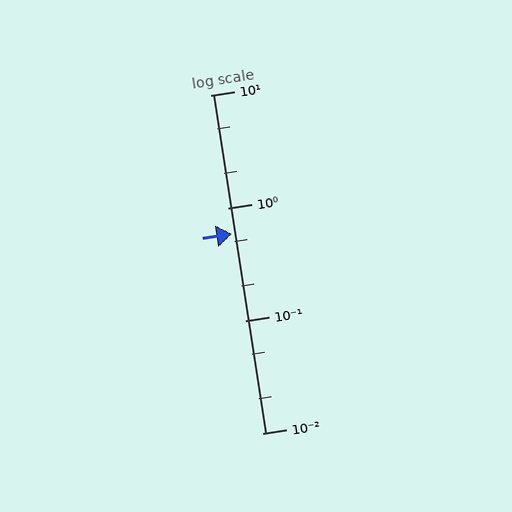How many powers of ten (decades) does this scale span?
The scale spans 3 decades, from 0.01 to 10.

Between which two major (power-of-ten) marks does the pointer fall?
The pointer is between 0.1 and 1.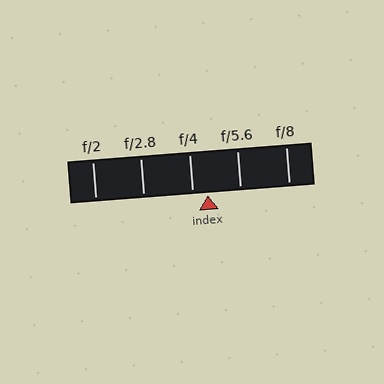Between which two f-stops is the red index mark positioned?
The index mark is between f/4 and f/5.6.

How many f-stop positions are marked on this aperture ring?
There are 5 f-stop positions marked.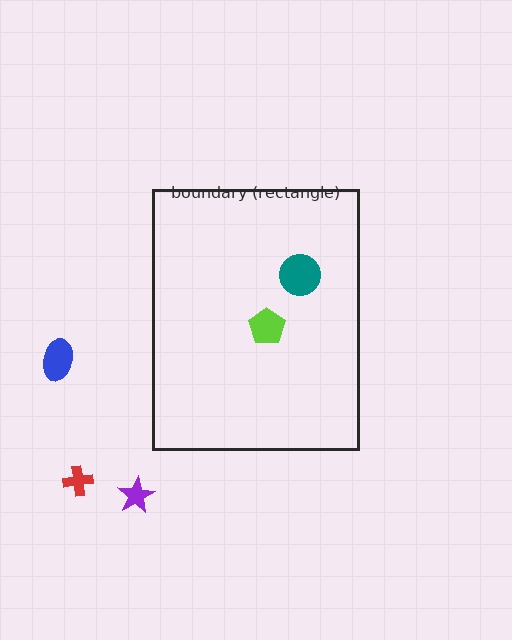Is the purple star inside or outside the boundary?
Outside.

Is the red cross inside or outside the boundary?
Outside.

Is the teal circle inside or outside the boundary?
Inside.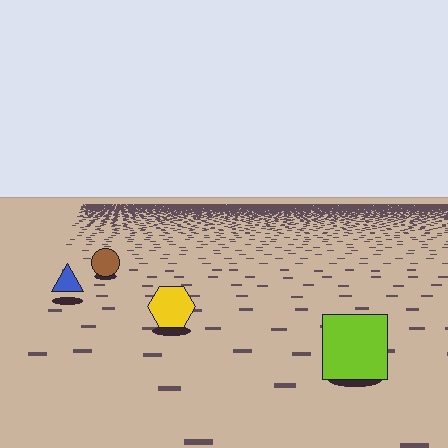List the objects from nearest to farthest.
From nearest to farthest: the lime square, the yellow hexagon, the blue triangle, the brown circle.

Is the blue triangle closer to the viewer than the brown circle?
Yes. The blue triangle is closer — you can tell from the texture gradient: the ground texture is coarser near it.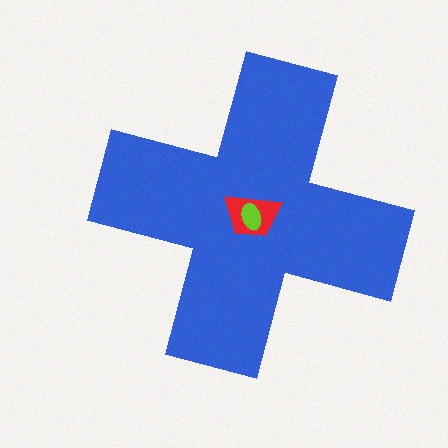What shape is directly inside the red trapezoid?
The lime ellipse.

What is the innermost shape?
The lime ellipse.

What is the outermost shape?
The blue cross.